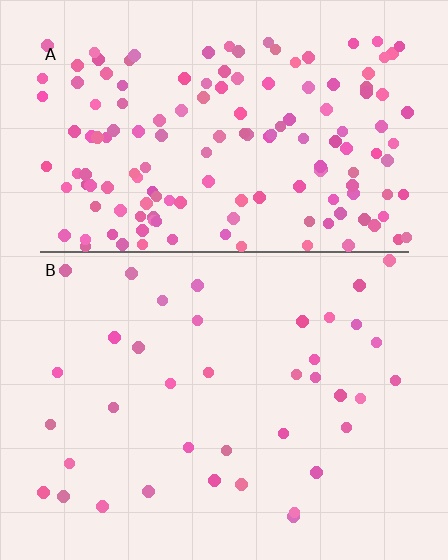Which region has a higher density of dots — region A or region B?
A (the top).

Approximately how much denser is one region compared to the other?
Approximately 4.1× — region A over region B.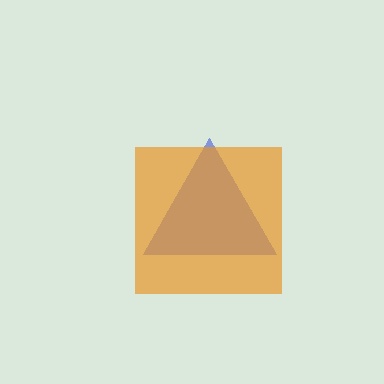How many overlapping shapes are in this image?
There are 2 overlapping shapes in the image.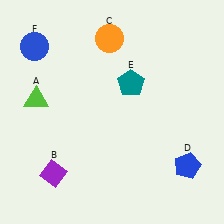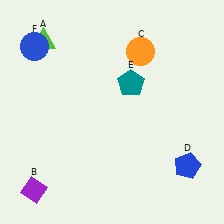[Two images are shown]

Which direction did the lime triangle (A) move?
The lime triangle (A) moved up.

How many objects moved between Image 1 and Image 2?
3 objects moved between the two images.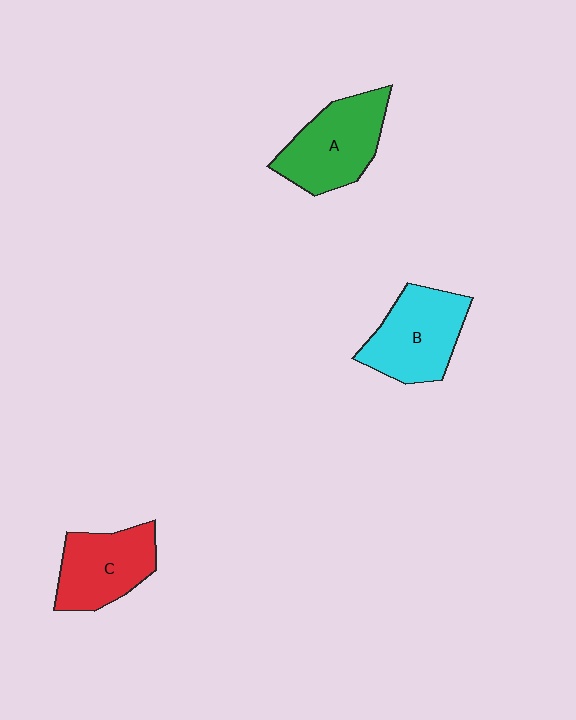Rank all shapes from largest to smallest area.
From largest to smallest: A (green), B (cyan), C (red).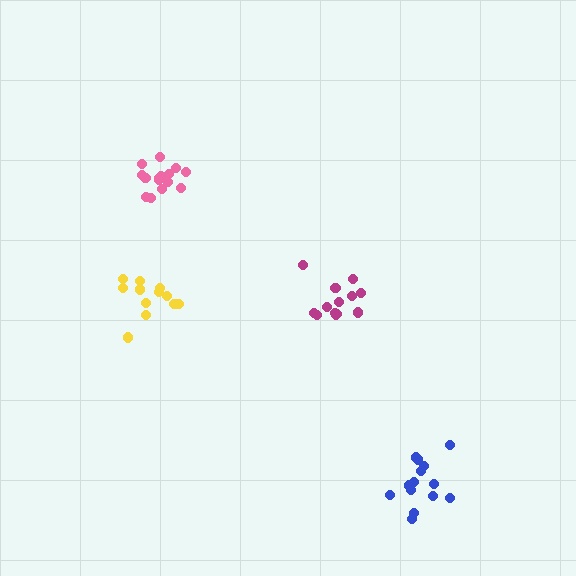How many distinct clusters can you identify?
There are 4 distinct clusters.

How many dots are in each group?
Group 1: 15 dots, Group 2: 14 dots, Group 3: 12 dots, Group 4: 14 dots (55 total).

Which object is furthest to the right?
The blue cluster is rightmost.